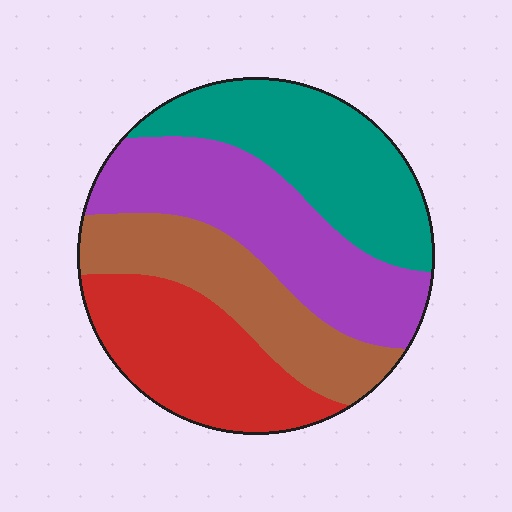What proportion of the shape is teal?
Teal covers 26% of the shape.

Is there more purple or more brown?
Purple.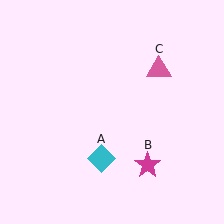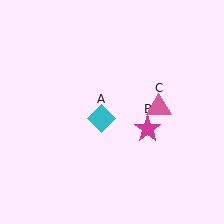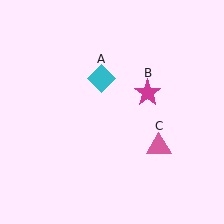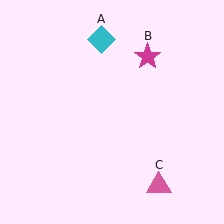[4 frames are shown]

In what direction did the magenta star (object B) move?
The magenta star (object B) moved up.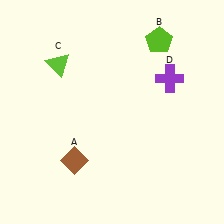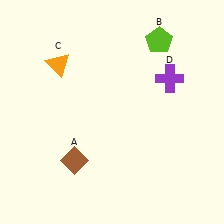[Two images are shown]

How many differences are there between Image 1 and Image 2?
There is 1 difference between the two images.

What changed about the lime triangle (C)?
In Image 1, C is lime. In Image 2, it changed to orange.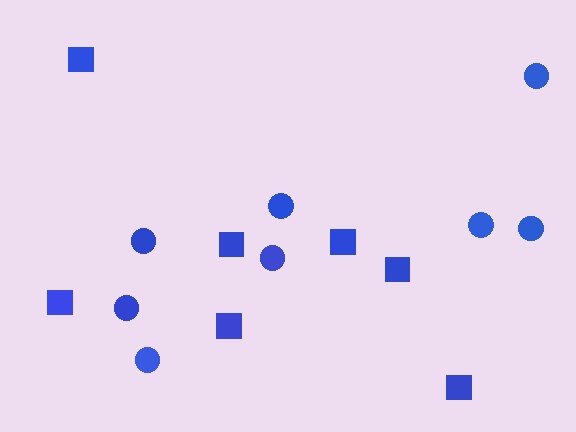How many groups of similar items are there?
There are 2 groups: one group of squares (7) and one group of circles (8).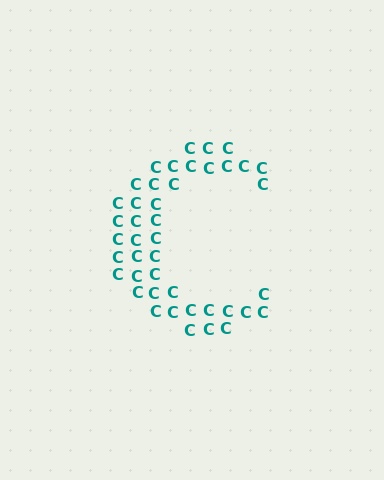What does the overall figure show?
The overall figure shows the letter C.